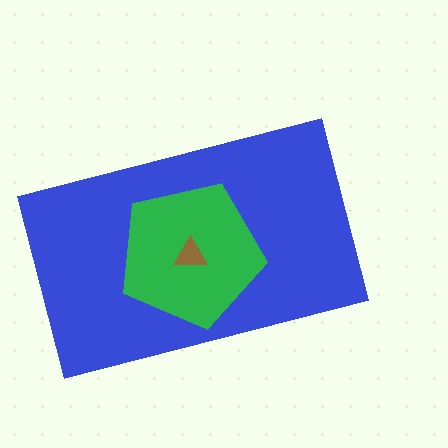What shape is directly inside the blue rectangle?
The green pentagon.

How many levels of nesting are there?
3.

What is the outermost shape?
The blue rectangle.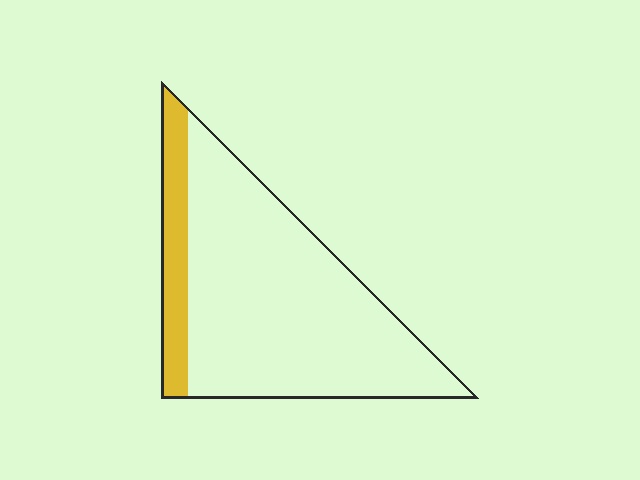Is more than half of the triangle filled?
No.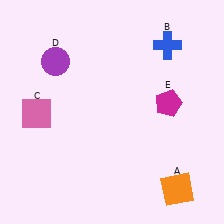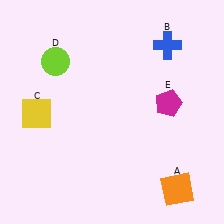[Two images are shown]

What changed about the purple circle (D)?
In Image 1, D is purple. In Image 2, it changed to lime.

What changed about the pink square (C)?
In Image 1, C is pink. In Image 2, it changed to yellow.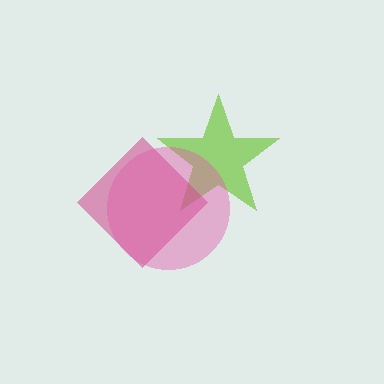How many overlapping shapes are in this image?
There are 3 overlapping shapes in the image.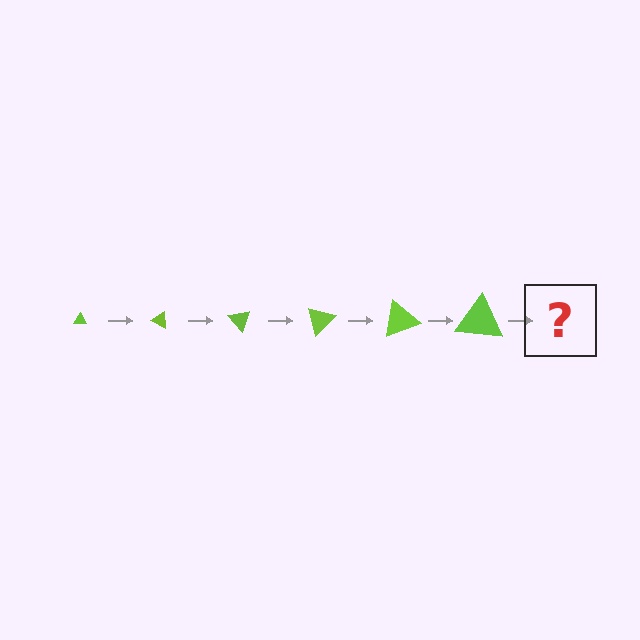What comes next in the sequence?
The next element should be a triangle, larger than the previous one and rotated 150 degrees from the start.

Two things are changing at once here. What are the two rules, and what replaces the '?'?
The two rules are that the triangle grows larger each step and it rotates 25 degrees each step. The '?' should be a triangle, larger than the previous one and rotated 150 degrees from the start.